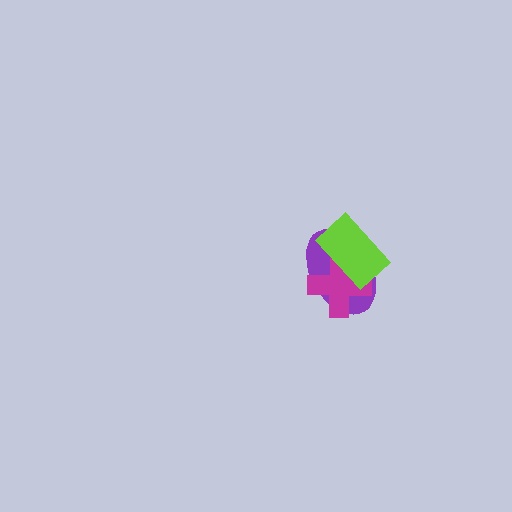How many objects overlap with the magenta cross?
2 objects overlap with the magenta cross.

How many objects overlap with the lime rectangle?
2 objects overlap with the lime rectangle.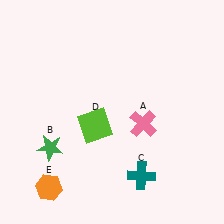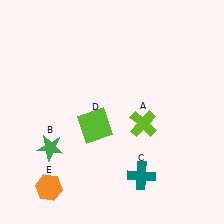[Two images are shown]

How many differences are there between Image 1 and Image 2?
There is 1 difference between the two images.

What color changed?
The cross (A) changed from pink in Image 1 to lime in Image 2.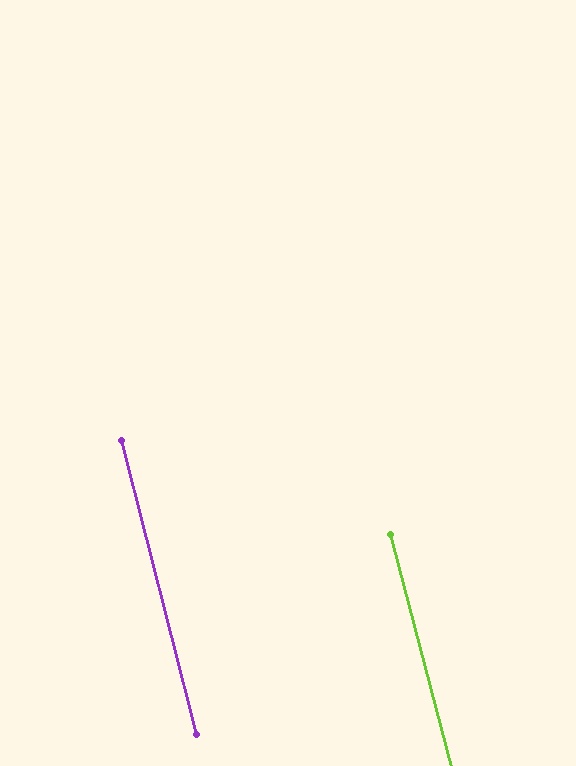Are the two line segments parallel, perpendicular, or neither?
Parallel — their directions differ by only 0.3°.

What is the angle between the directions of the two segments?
Approximately 0 degrees.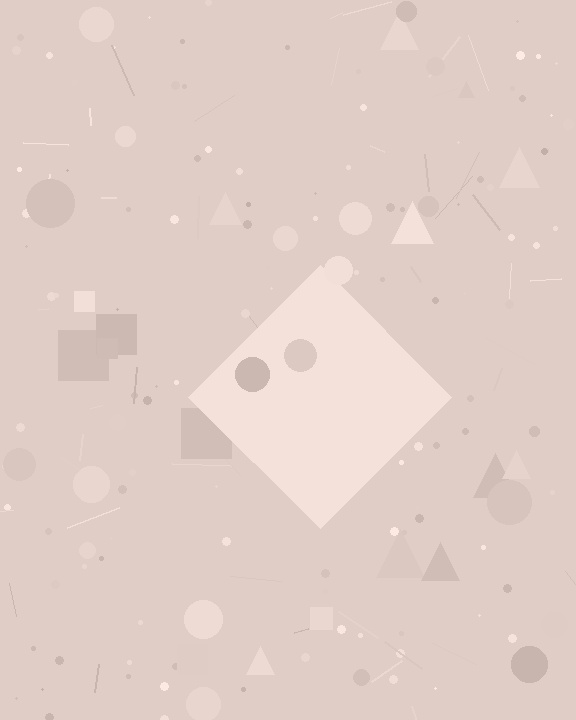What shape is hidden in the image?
A diamond is hidden in the image.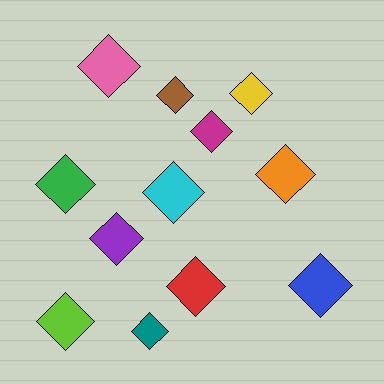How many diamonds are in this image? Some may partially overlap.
There are 12 diamonds.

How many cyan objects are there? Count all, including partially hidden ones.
There is 1 cyan object.